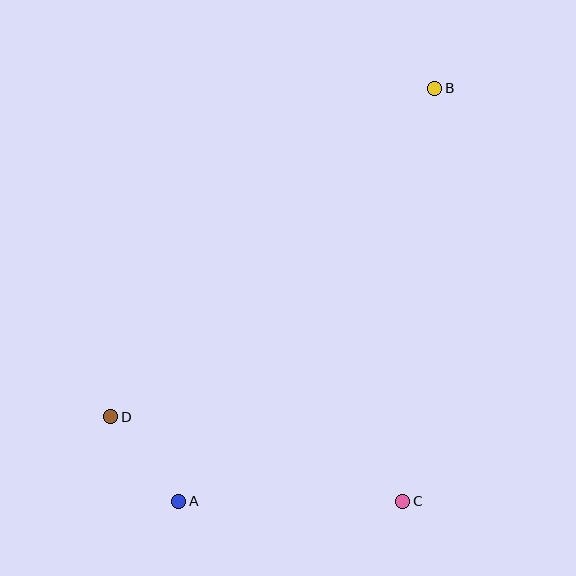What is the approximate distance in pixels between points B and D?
The distance between B and D is approximately 461 pixels.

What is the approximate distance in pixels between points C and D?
The distance between C and D is approximately 304 pixels.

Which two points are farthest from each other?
Points A and B are farthest from each other.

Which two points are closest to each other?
Points A and D are closest to each other.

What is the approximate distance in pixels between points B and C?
The distance between B and C is approximately 414 pixels.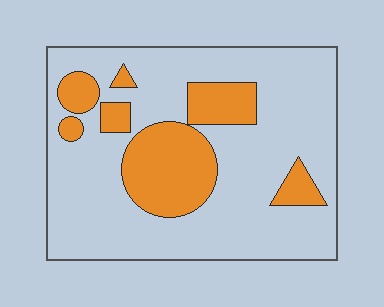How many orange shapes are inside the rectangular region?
7.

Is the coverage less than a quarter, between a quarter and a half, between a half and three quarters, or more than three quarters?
Less than a quarter.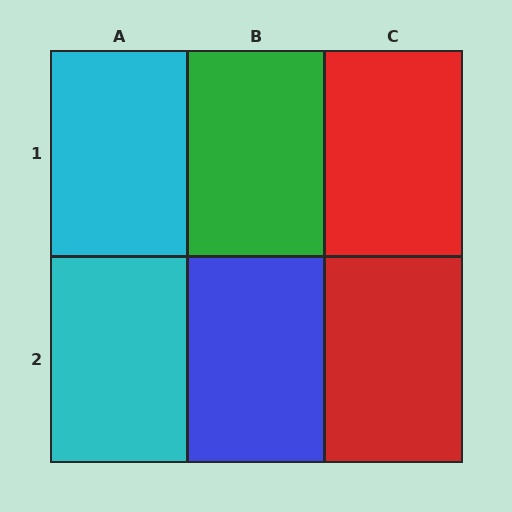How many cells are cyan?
2 cells are cyan.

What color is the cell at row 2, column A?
Cyan.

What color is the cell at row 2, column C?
Red.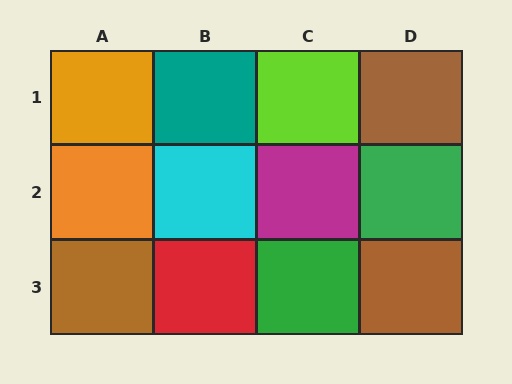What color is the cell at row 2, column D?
Green.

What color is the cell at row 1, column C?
Lime.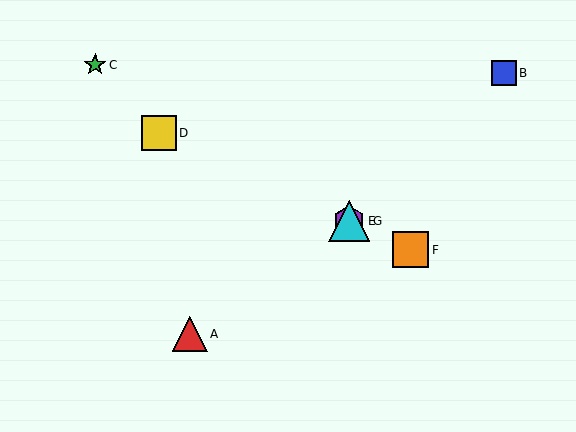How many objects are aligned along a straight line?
4 objects (D, E, F, G) are aligned along a straight line.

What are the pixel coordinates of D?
Object D is at (159, 133).